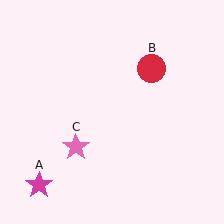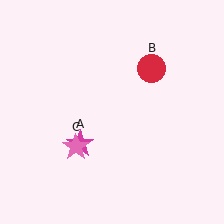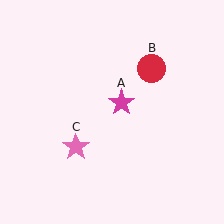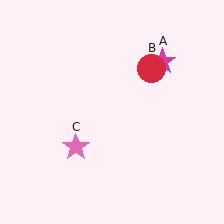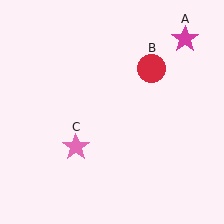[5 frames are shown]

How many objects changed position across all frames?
1 object changed position: magenta star (object A).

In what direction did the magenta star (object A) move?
The magenta star (object A) moved up and to the right.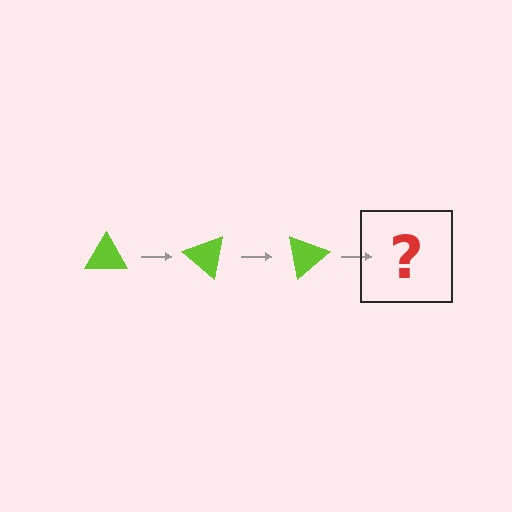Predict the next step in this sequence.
The next step is a lime triangle rotated 120 degrees.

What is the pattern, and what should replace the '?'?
The pattern is that the triangle rotates 40 degrees each step. The '?' should be a lime triangle rotated 120 degrees.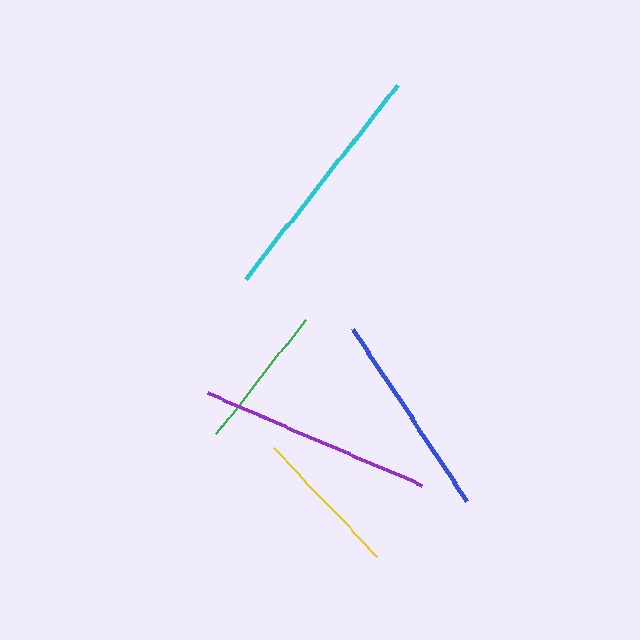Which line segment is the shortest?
The green line is the shortest at approximately 145 pixels.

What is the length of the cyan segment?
The cyan segment is approximately 245 pixels long.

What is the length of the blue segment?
The blue segment is approximately 207 pixels long.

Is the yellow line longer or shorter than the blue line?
The blue line is longer than the yellow line.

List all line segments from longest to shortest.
From longest to shortest: cyan, purple, blue, yellow, green.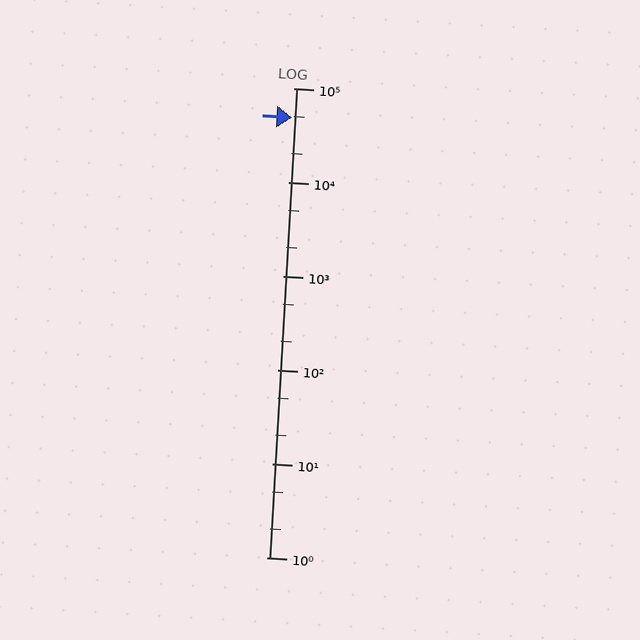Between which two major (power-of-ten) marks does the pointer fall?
The pointer is between 10000 and 100000.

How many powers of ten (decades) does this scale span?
The scale spans 5 decades, from 1 to 100000.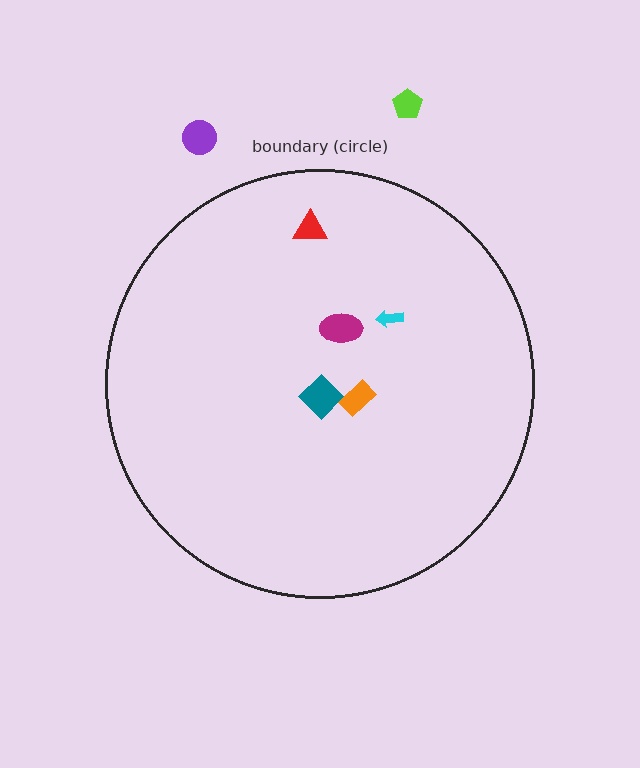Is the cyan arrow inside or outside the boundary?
Inside.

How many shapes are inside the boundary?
5 inside, 2 outside.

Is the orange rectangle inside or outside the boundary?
Inside.